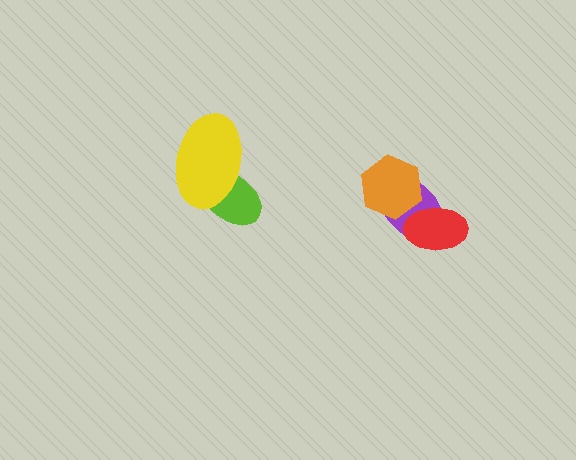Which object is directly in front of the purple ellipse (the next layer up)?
The orange hexagon is directly in front of the purple ellipse.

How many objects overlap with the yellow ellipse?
1 object overlaps with the yellow ellipse.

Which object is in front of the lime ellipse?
The yellow ellipse is in front of the lime ellipse.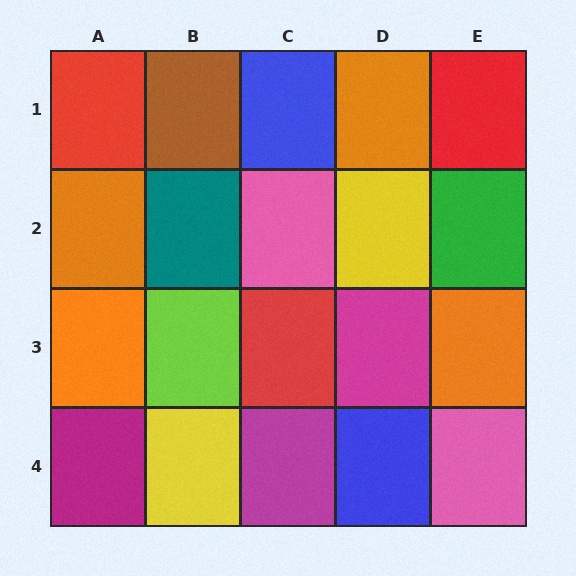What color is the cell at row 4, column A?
Magenta.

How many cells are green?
1 cell is green.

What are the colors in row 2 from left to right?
Orange, teal, pink, yellow, green.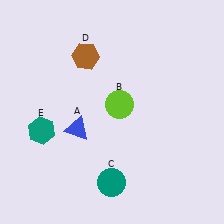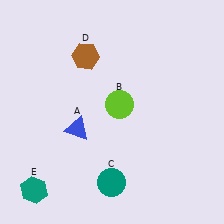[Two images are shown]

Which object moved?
The teal hexagon (E) moved down.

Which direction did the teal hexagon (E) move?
The teal hexagon (E) moved down.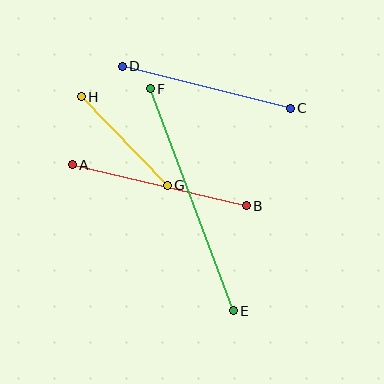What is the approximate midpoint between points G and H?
The midpoint is at approximately (124, 141) pixels.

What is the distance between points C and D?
The distance is approximately 173 pixels.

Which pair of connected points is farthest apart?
Points E and F are farthest apart.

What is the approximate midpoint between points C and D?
The midpoint is at approximately (206, 87) pixels.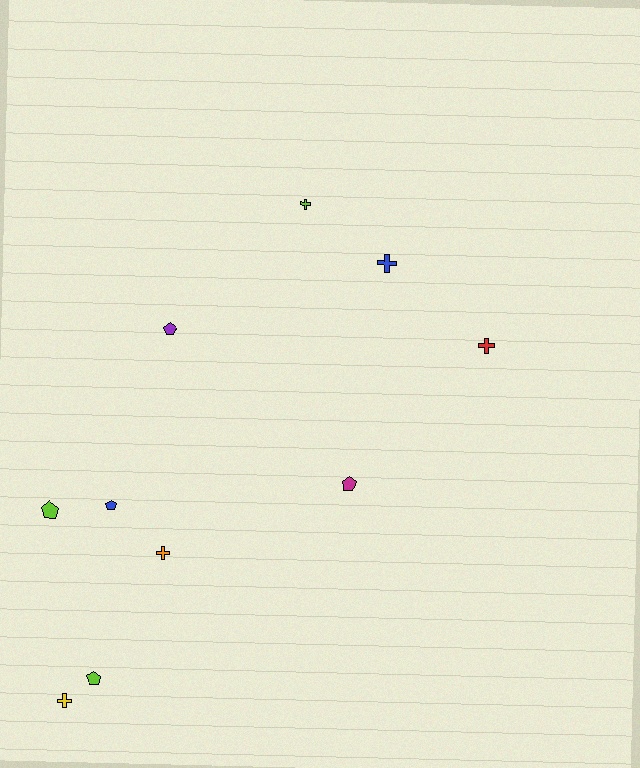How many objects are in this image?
There are 10 objects.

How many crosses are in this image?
There are 5 crosses.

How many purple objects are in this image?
There is 1 purple object.